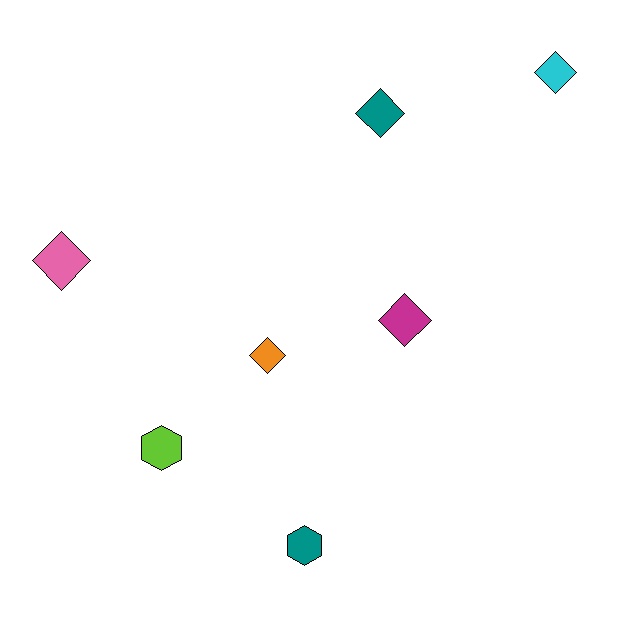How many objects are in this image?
There are 7 objects.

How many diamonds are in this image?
There are 5 diamonds.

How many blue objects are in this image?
There are no blue objects.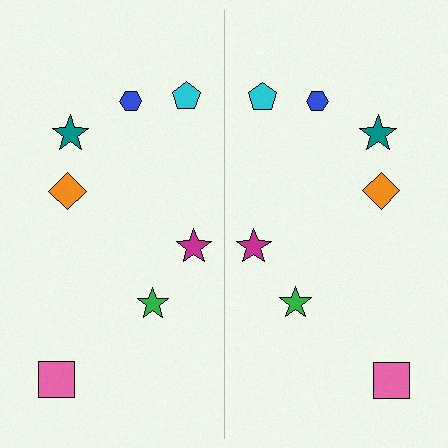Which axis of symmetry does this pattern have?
The pattern has a vertical axis of symmetry running through the center of the image.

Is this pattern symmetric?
Yes, this pattern has bilateral (reflection) symmetry.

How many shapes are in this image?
There are 14 shapes in this image.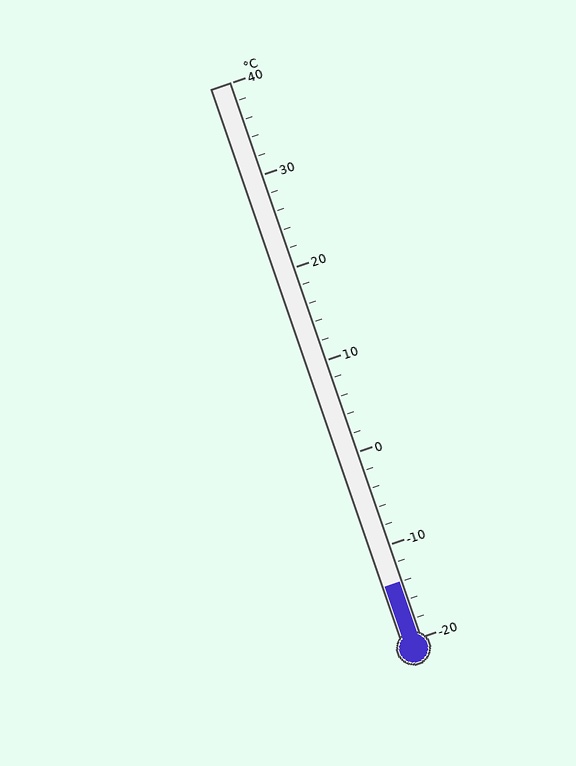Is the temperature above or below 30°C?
The temperature is below 30°C.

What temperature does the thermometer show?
The thermometer shows approximately -14°C.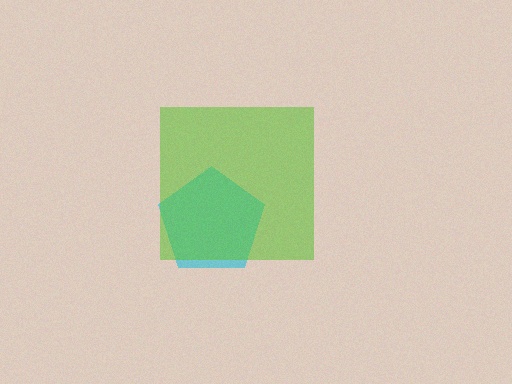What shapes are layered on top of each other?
The layered shapes are: a cyan pentagon, a lime square.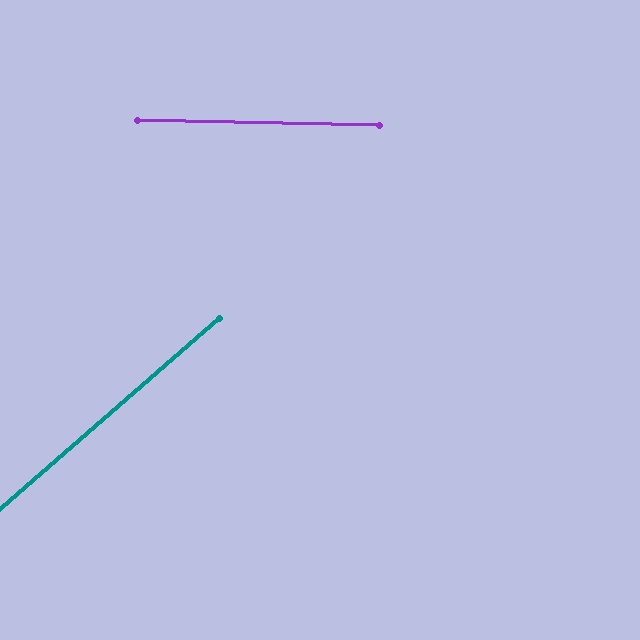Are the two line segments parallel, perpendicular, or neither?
Neither parallel nor perpendicular — they differ by about 42°.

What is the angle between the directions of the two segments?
Approximately 42 degrees.